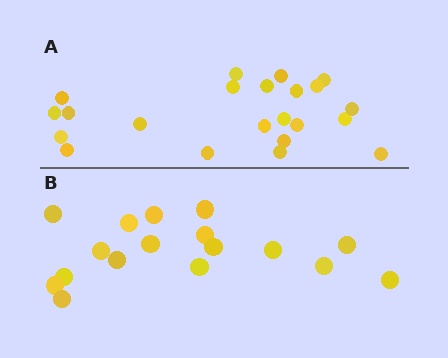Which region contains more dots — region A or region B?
Region A (the top region) has more dots.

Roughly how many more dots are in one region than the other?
Region A has about 5 more dots than region B.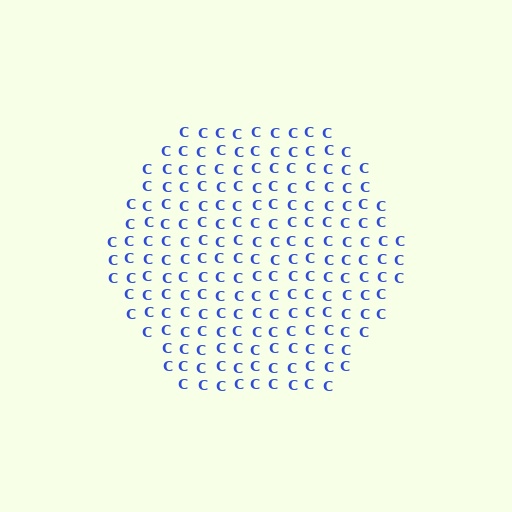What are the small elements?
The small elements are letter C's.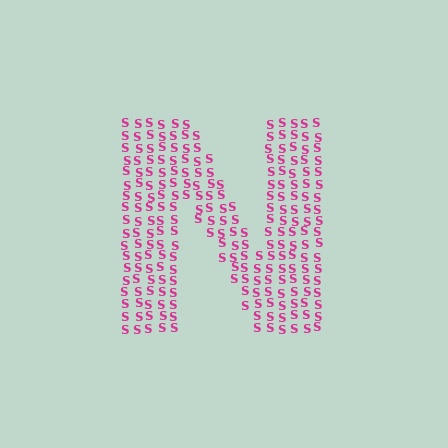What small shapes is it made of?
It is made of small letter S's.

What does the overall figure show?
The overall figure shows the letter N.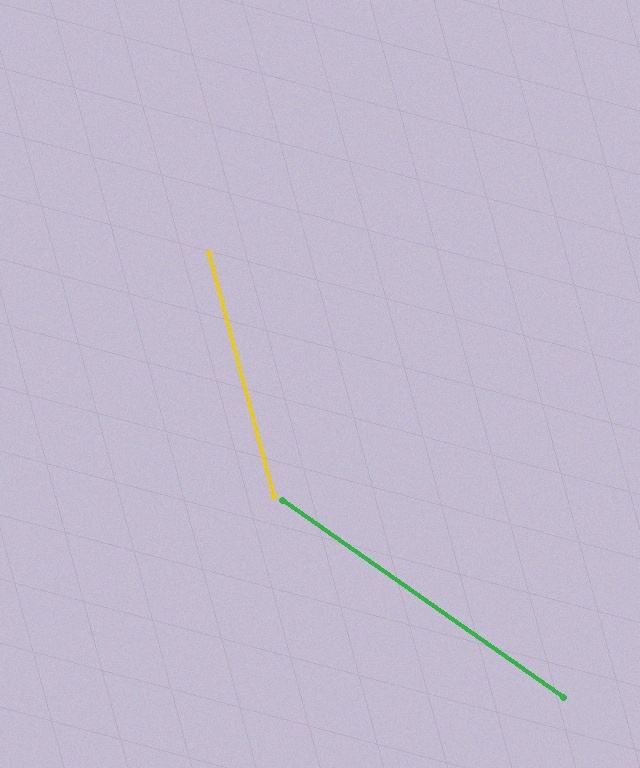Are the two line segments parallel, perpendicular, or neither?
Neither parallel nor perpendicular — they differ by about 40°.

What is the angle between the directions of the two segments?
Approximately 40 degrees.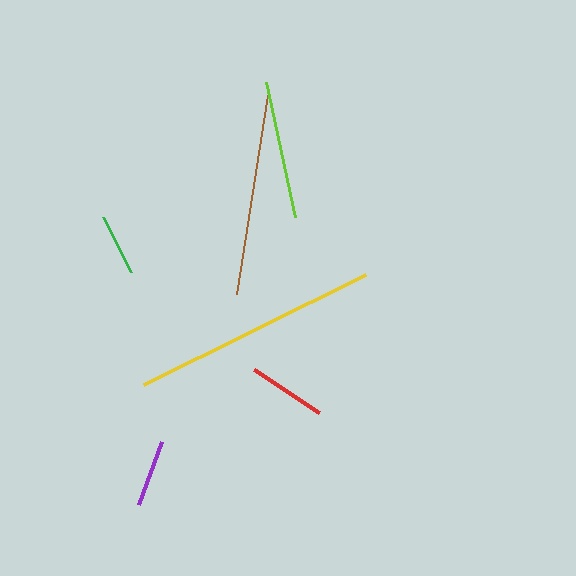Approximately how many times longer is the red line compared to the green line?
The red line is approximately 1.3 times the length of the green line.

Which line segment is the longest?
The yellow line is the longest at approximately 247 pixels.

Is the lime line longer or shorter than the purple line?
The lime line is longer than the purple line.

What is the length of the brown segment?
The brown segment is approximately 201 pixels long.